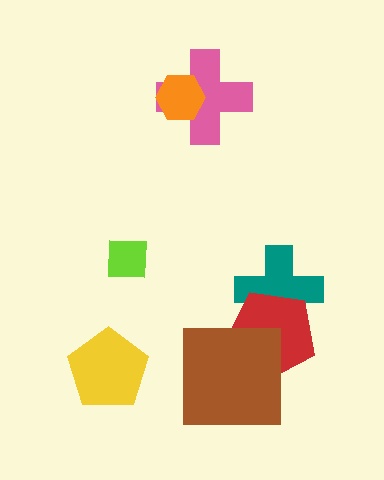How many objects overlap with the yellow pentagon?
0 objects overlap with the yellow pentagon.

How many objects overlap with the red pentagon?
2 objects overlap with the red pentagon.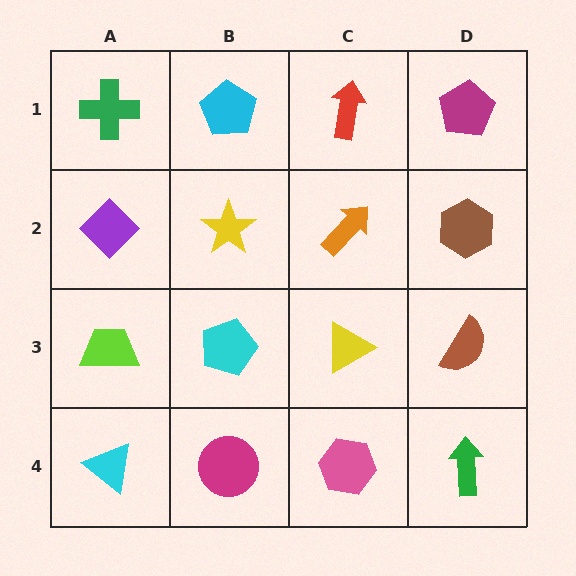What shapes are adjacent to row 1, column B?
A yellow star (row 2, column B), a green cross (row 1, column A), a red arrow (row 1, column C).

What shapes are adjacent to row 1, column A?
A purple diamond (row 2, column A), a cyan pentagon (row 1, column B).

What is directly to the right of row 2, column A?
A yellow star.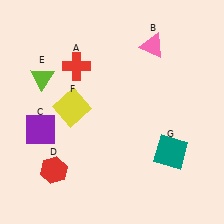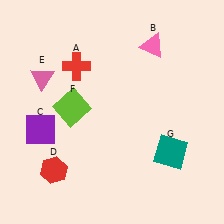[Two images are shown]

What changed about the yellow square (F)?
In Image 1, F is yellow. In Image 2, it changed to lime.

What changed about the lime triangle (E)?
In Image 1, E is lime. In Image 2, it changed to pink.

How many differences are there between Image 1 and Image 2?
There are 2 differences between the two images.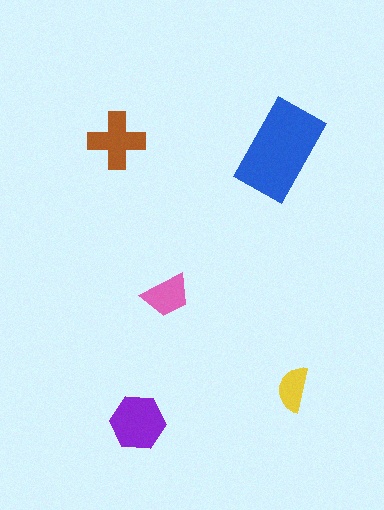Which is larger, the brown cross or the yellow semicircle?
The brown cross.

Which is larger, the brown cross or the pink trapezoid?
The brown cross.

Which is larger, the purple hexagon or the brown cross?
The purple hexagon.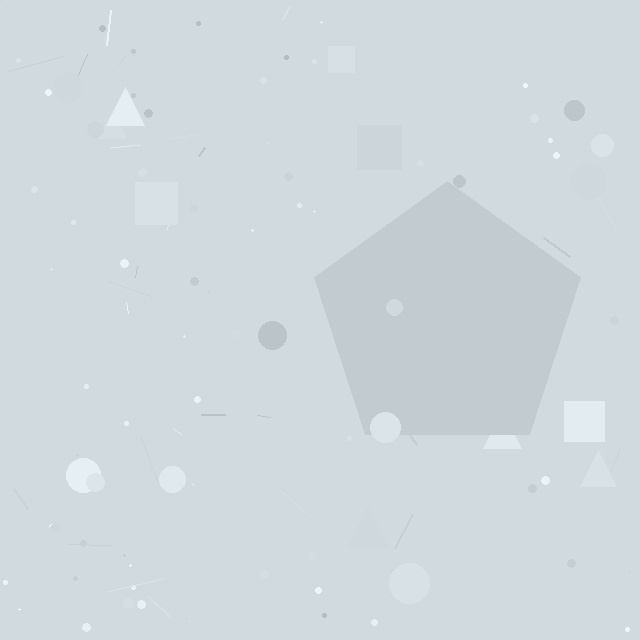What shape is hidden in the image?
A pentagon is hidden in the image.